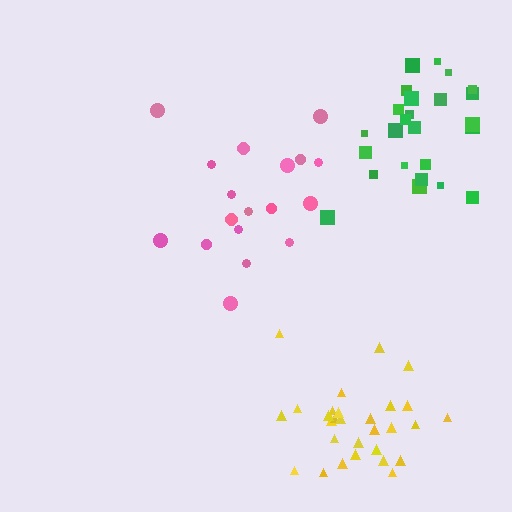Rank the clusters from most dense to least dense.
green, yellow, pink.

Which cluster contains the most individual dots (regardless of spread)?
Yellow (29).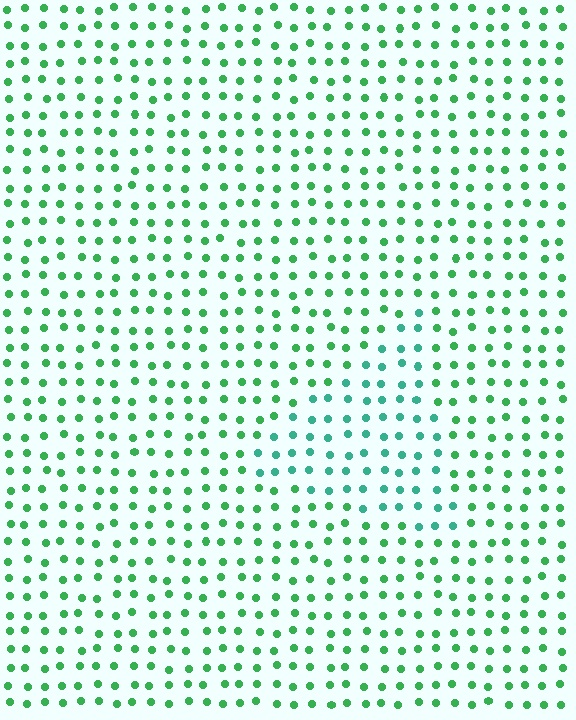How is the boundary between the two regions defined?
The boundary is defined purely by a slight shift in hue (about 31 degrees). Spacing, size, and orientation are identical on both sides.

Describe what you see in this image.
The image is filled with small green elements in a uniform arrangement. A triangle-shaped region is visible where the elements are tinted to a slightly different hue, forming a subtle color boundary.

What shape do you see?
I see a triangle.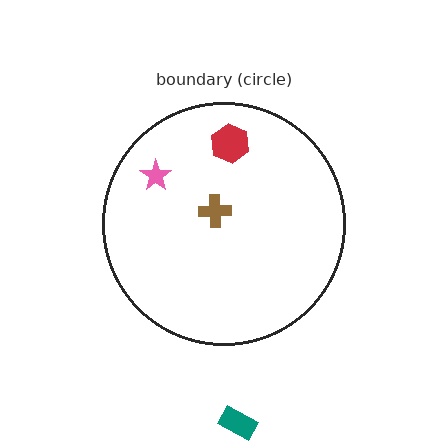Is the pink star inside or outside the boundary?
Inside.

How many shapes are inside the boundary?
3 inside, 1 outside.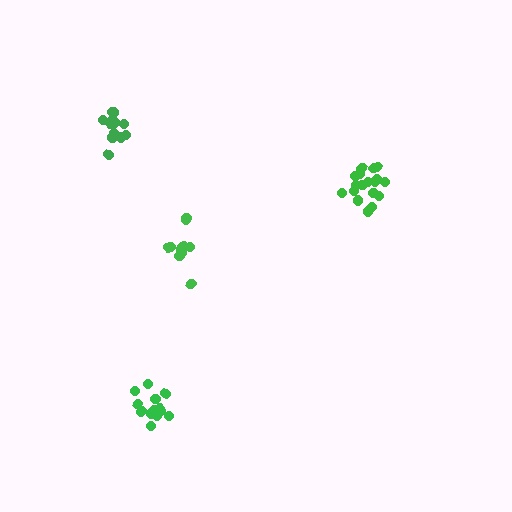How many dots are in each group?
Group 1: 18 dots, Group 2: 15 dots, Group 3: 13 dots, Group 4: 13 dots (59 total).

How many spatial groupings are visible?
There are 4 spatial groupings.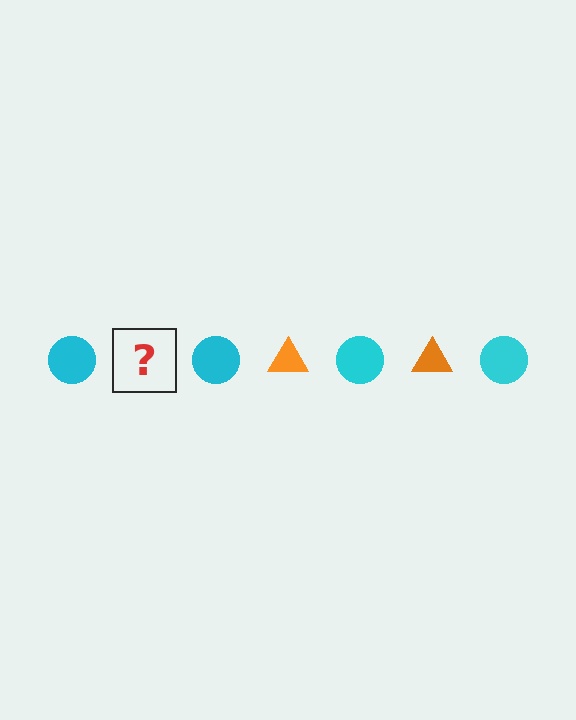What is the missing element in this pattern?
The missing element is an orange triangle.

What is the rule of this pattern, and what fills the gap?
The rule is that the pattern alternates between cyan circle and orange triangle. The gap should be filled with an orange triangle.